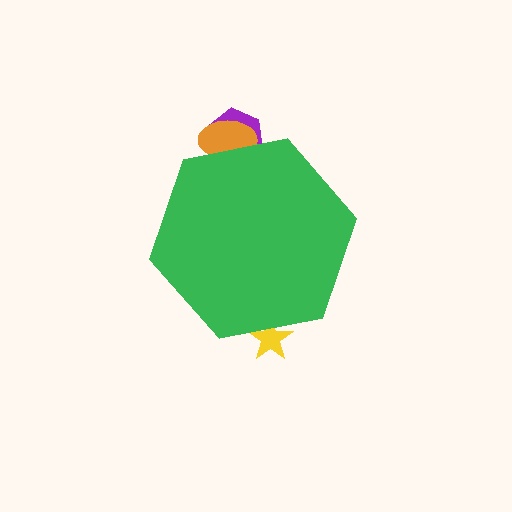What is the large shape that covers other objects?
A green hexagon.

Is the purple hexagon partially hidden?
Yes, the purple hexagon is partially hidden behind the green hexagon.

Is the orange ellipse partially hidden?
Yes, the orange ellipse is partially hidden behind the green hexagon.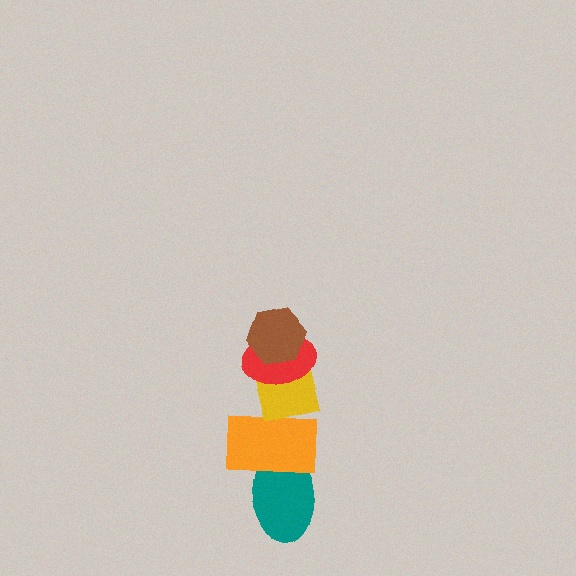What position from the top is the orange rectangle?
The orange rectangle is 4th from the top.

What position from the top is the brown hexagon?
The brown hexagon is 1st from the top.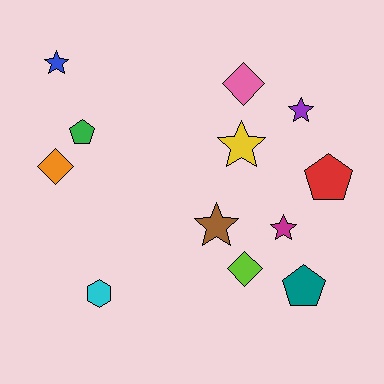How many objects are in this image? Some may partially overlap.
There are 12 objects.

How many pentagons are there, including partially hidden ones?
There are 3 pentagons.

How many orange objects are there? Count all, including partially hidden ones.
There is 1 orange object.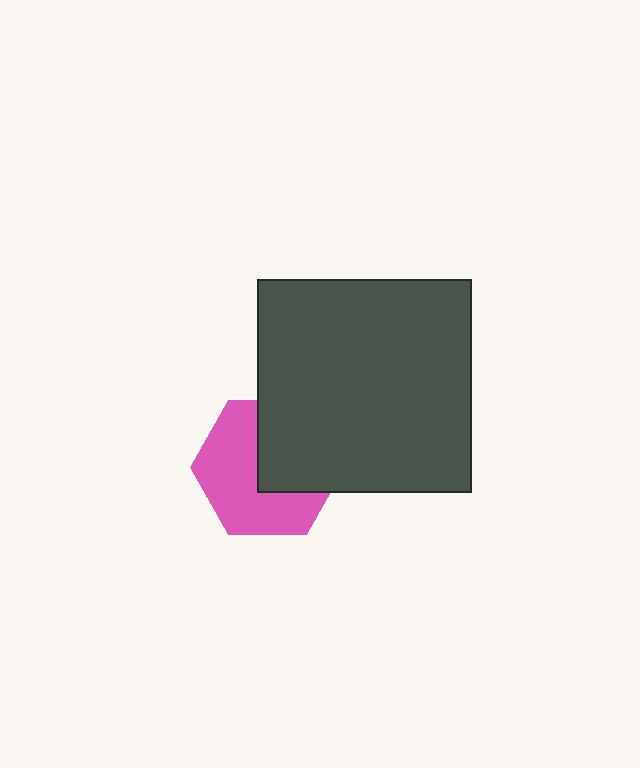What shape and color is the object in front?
The object in front is a dark gray rectangle.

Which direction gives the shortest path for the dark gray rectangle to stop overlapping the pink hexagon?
Moving toward the upper-right gives the shortest separation.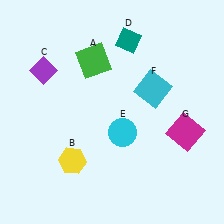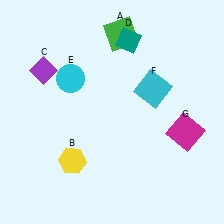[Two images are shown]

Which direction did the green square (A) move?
The green square (A) moved right.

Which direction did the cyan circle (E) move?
The cyan circle (E) moved up.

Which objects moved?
The objects that moved are: the green square (A), the cyan circle (E).